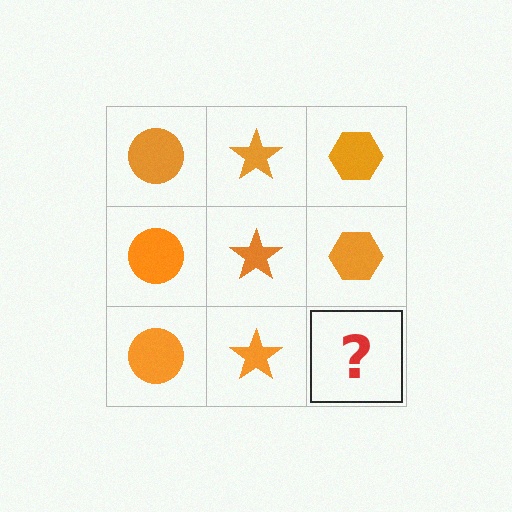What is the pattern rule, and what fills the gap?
The rule is that each column has a consistent shape. The gap should be filled with an orange hexagon.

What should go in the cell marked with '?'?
The missing cell should contain an orange hexagon.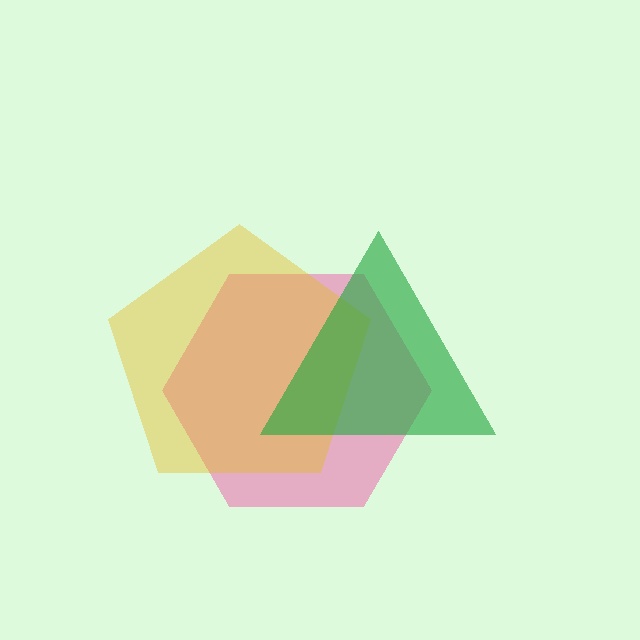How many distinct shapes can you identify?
There are 3 distinct shapes: a pink hexagon, a yellow pentagon, a green triangle.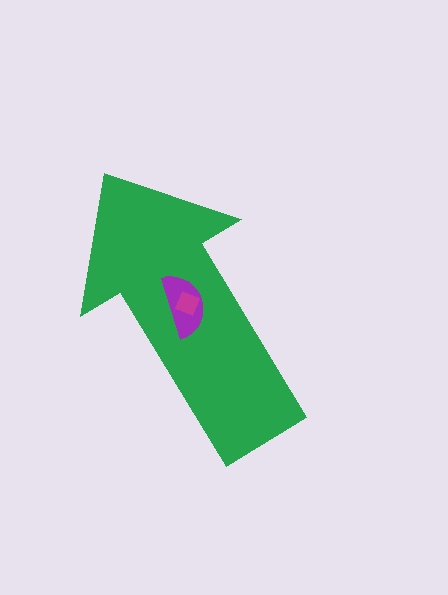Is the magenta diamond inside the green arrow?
Yes.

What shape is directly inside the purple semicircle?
The magenta diamond.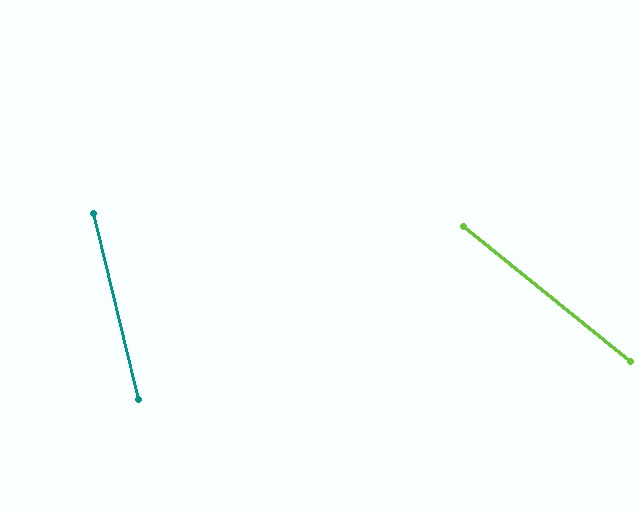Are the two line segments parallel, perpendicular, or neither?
Neither parallel nor perpendicular — they differ by about 37°.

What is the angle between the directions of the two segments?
Approximately 37 degrees.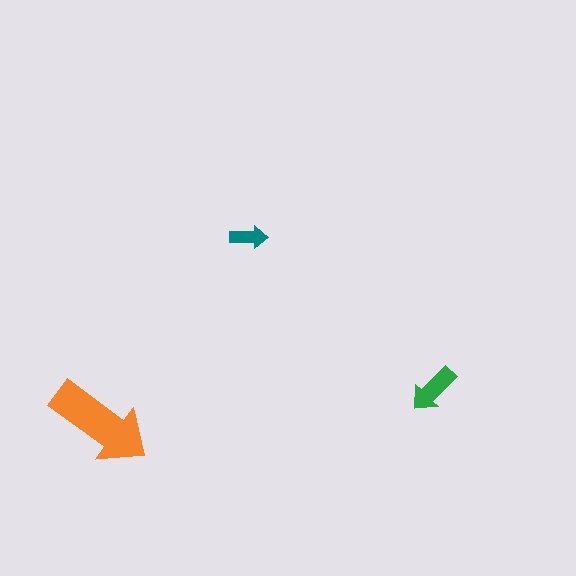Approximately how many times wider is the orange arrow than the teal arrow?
About 3 times wider.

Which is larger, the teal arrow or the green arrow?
The green one.